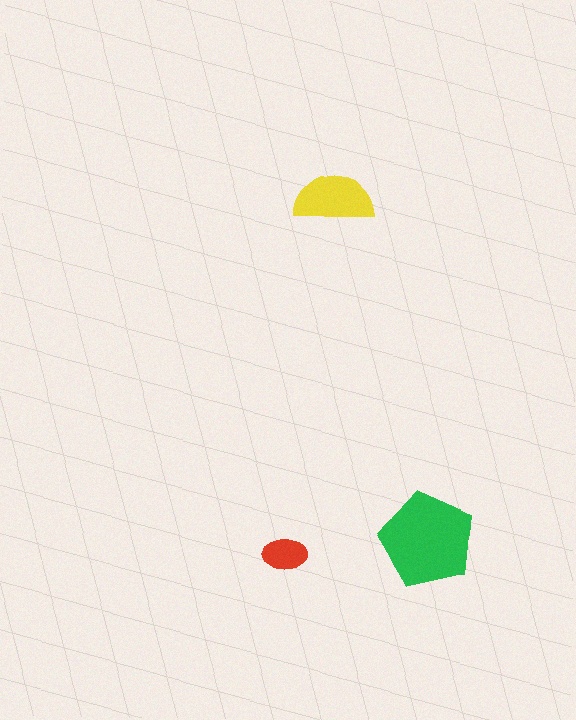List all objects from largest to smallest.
The green pentagon, the yellow semicircle, the red ellipse.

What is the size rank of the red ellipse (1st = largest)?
3rd.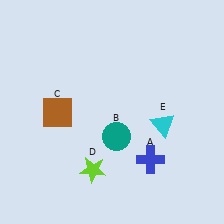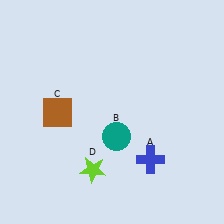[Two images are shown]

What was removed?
The cyan triangle (E) was removed in Image 2.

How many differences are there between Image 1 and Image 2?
There is 1 difference between the two images.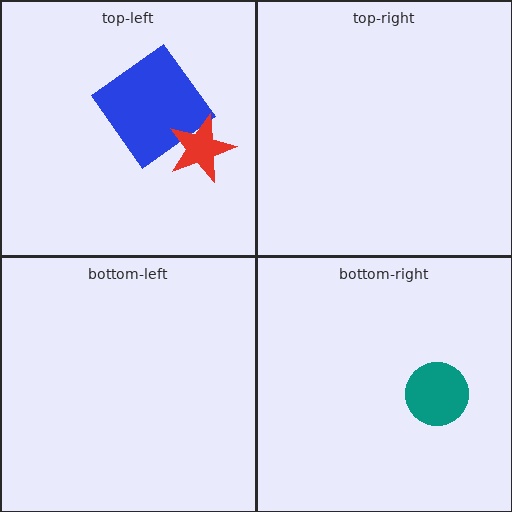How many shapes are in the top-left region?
2.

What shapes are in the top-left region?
The blue diamond, the red star.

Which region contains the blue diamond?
The top-left region.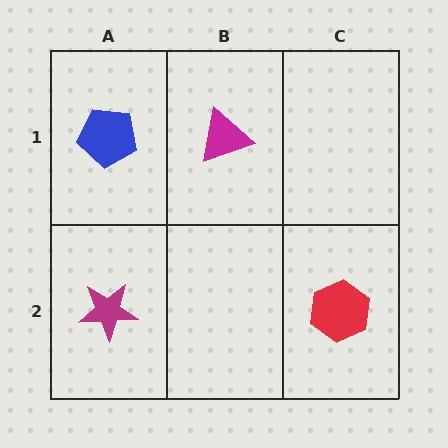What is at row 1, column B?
A magenta triangle.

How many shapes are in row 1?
2 shapes.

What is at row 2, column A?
A magenta star.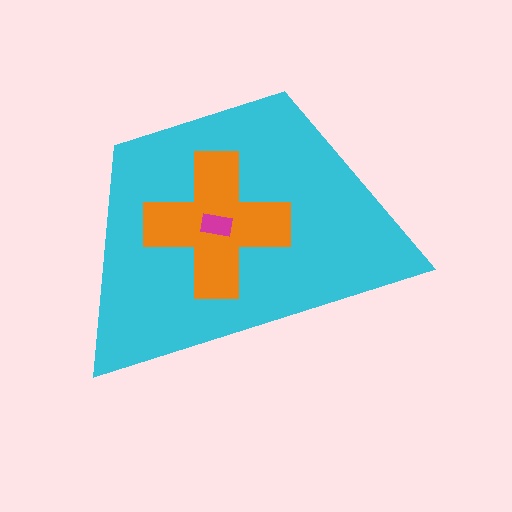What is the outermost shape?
The cyan trapezoid.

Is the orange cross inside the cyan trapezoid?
Yes.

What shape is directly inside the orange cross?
The magenta rectangle.